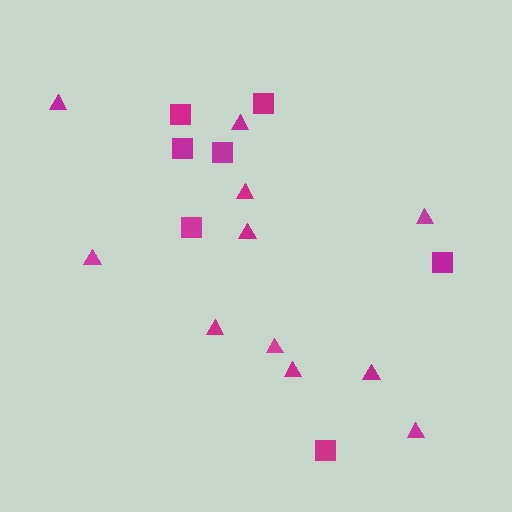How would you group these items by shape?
There are 2 groups: one group of squares (7) and one group of triangles (11).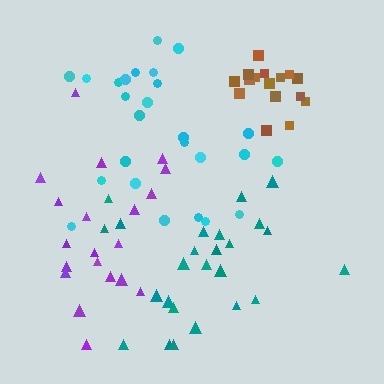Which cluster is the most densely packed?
Brown.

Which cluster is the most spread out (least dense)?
Teal.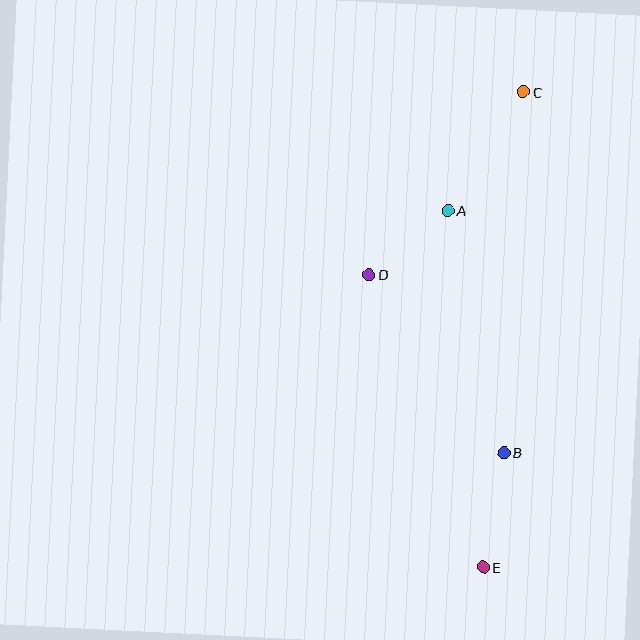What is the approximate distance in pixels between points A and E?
The distance between A and E is approximately 359 pixels.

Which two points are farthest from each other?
Points C and E are farthest from each other.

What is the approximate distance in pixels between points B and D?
The distance between B and D is approximately 223 pixels.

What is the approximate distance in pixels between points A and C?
The distance between A and C is approximately 141 pixels.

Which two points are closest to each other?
Points A and D are closest to each other.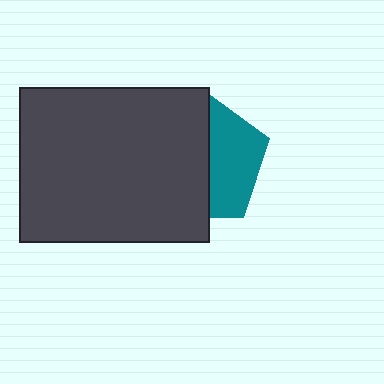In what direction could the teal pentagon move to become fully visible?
The teal pentagon could move right. That would shift it out from behind the dark gray rectangle entirely.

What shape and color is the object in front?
The object in front is a dark gray rectangle.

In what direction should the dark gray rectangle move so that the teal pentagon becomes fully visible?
The dark gray rectangle should move left. That is the shortest direction to clear the overlap and leave the teal pentagon fully visible.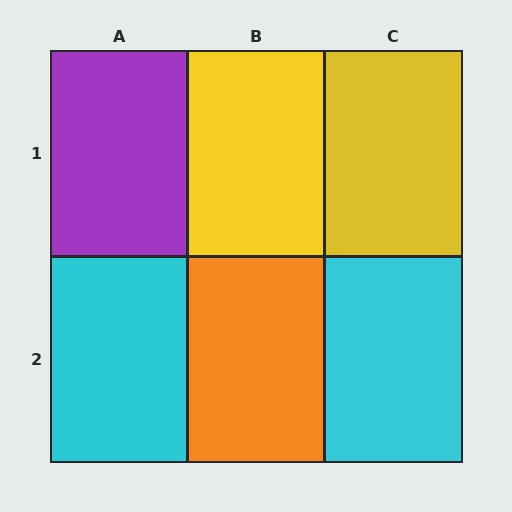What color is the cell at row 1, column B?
Yellow.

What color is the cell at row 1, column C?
Yellow.